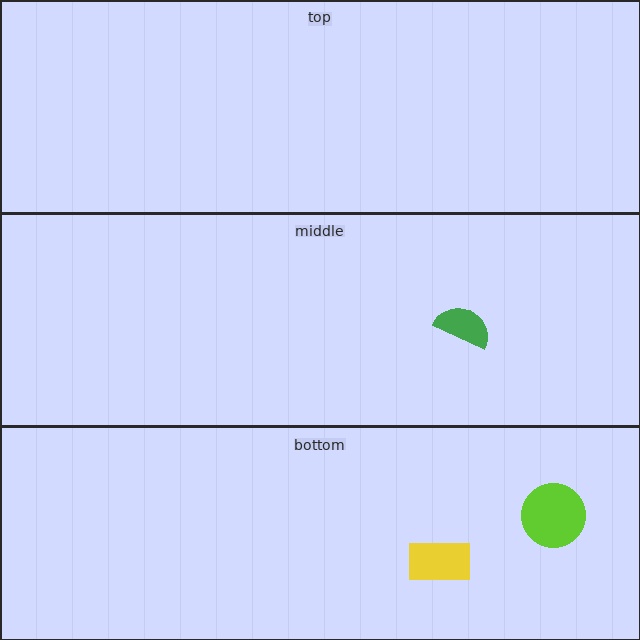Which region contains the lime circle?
The bottom region.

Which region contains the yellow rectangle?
The bottom region.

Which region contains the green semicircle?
The middle region.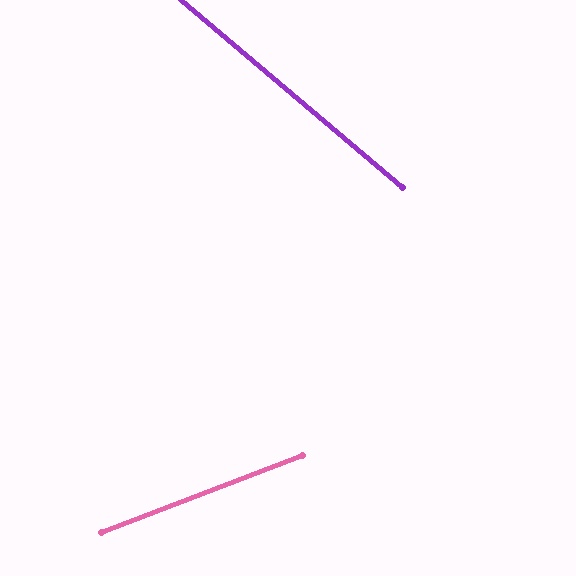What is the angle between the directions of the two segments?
Approximately 61 degrees.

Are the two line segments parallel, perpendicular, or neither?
Neither parallel nor perpendicular — they differ by about 61°.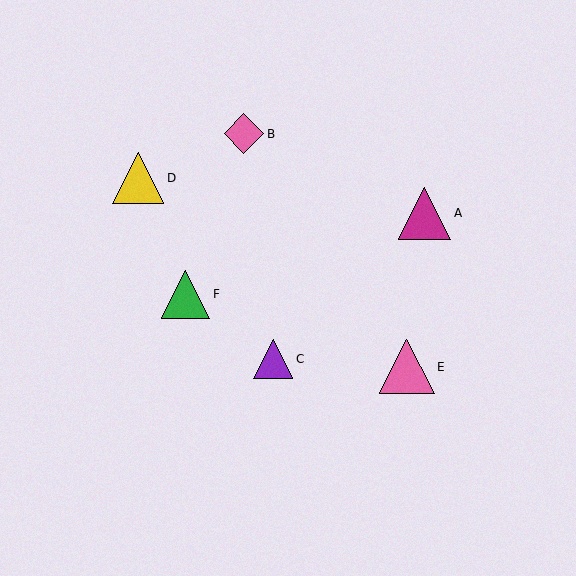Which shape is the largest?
The pink triangle (labeled E) is the largest.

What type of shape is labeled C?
Shape C is a purple triangle.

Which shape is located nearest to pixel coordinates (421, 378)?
The pink triangle (labeled E) at (407, 367) is nearest to that location.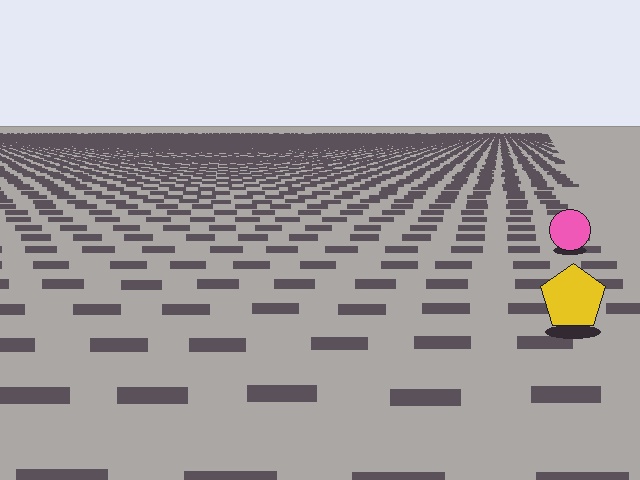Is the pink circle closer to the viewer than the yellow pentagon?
No. The yellow pentagon is closer — you can tell from the texture gradient: the ground texture is coarser near it.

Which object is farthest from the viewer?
The pink circle is farthest from the viewer. It appears smaller and the ground texture around it is denser.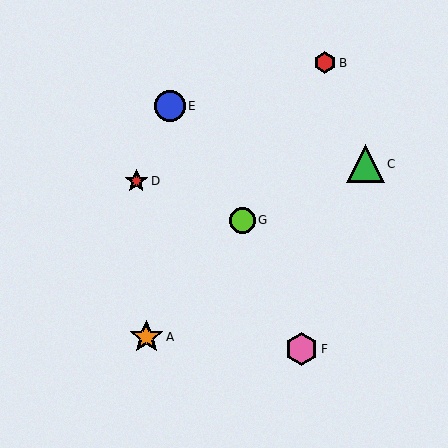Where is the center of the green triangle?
The center of the green triangle is at (365, 164).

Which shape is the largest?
The green triangle (labeled C) is the largest.